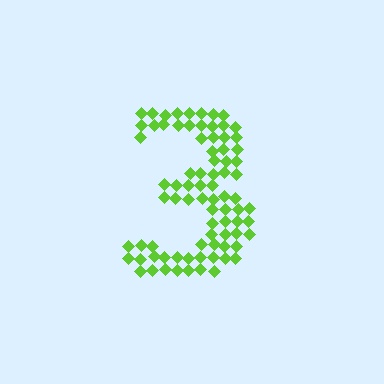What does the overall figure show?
The overall figure shows the digit 3.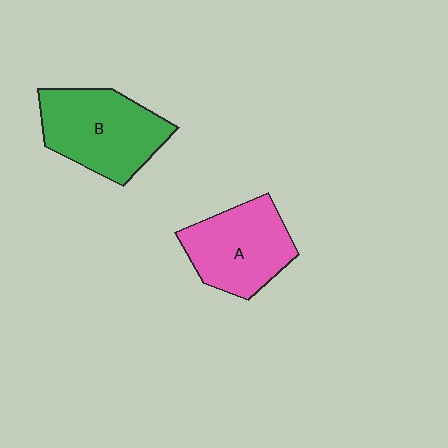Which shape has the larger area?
Shape B (green).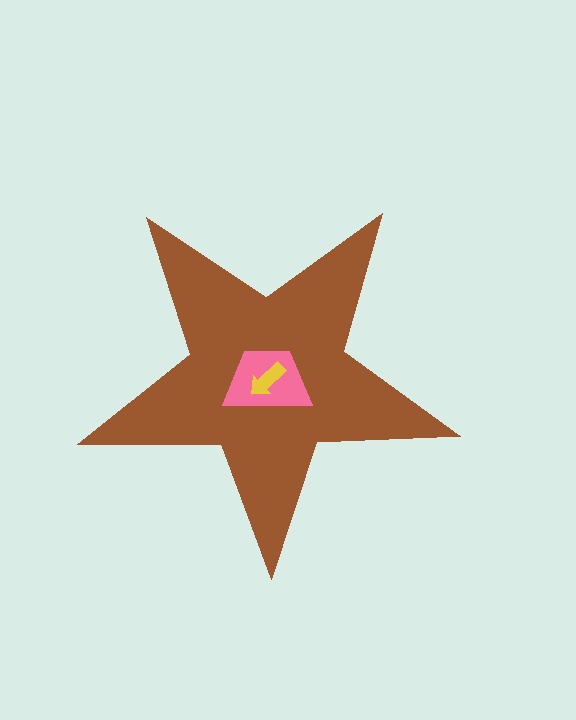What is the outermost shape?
The brown star.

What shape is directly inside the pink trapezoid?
The yellow arrow.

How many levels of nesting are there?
3.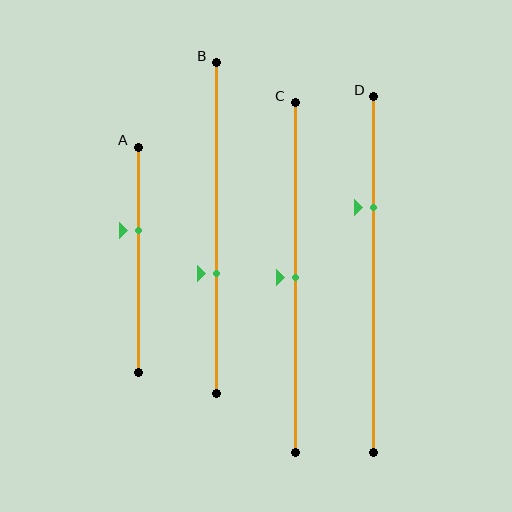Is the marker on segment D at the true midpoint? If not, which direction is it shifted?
No, the marker on segment D is shifted upward by about 19% of the segment length.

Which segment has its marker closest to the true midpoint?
Segment C has its marker closest to the true midpoint.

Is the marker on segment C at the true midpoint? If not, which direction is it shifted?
Yes, the marker on segment C is at the true midpoint.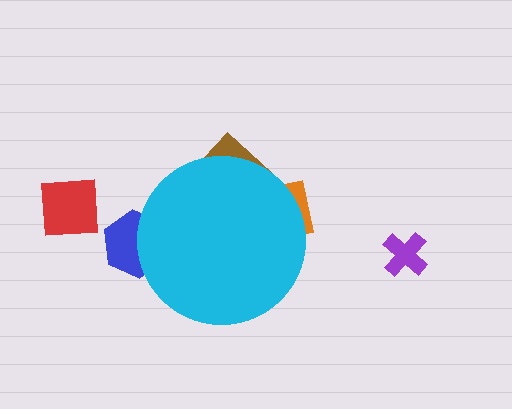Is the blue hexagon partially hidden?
Yes, the blue hexagon is partially hidden behind the cyan circle.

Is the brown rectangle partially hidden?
Yes, the brown rectangle is partially hidden behind the cyan circle.